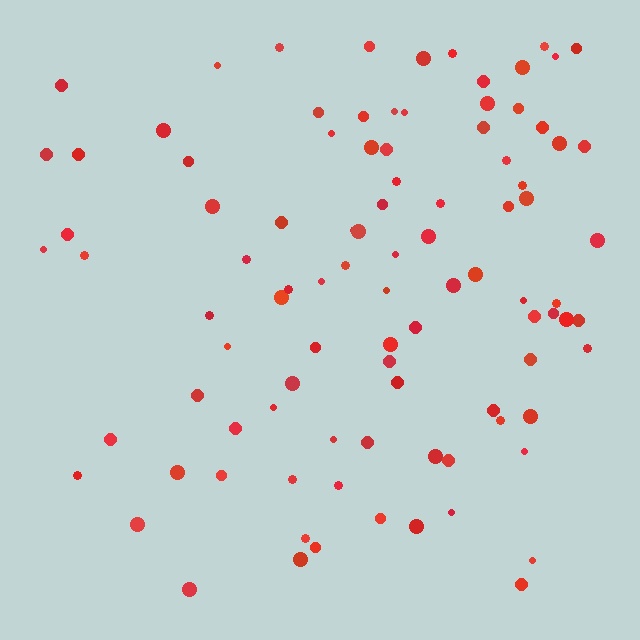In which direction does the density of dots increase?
From left to right, with the right side densest.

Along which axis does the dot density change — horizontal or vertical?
Horizontal.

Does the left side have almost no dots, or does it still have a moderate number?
Still a moderate number, just noticeably fewer than the right.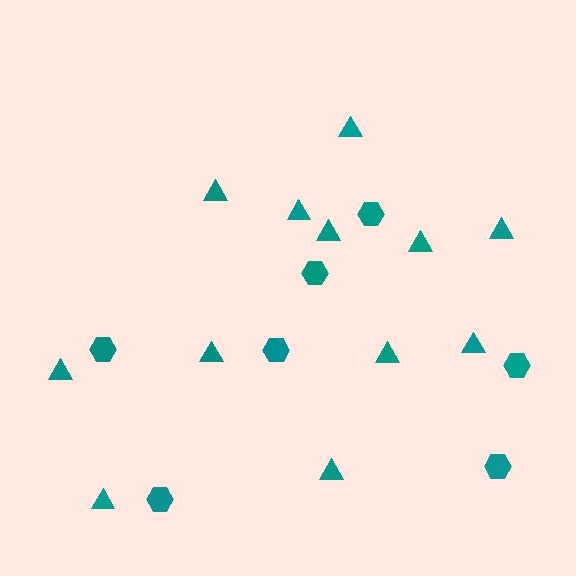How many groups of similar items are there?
There are 2 groups: one group of hexagons (7) and one group of triangles (12).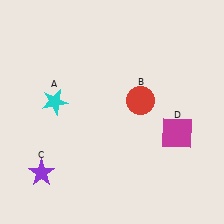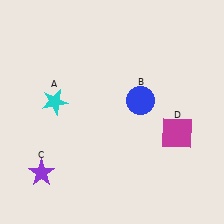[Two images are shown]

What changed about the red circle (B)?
In Image 1, B is red. In Image 2, it changed to blue.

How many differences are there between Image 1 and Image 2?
There is 1 difference between the two images.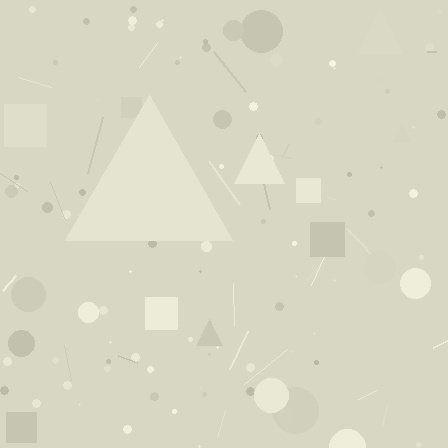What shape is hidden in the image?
A triangle is hidden in the image.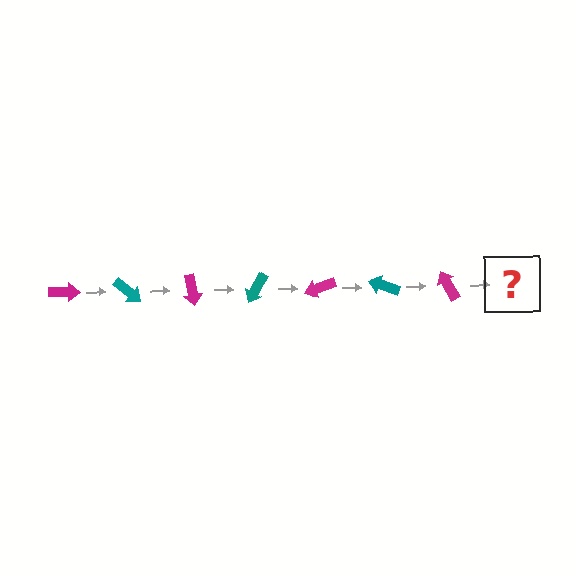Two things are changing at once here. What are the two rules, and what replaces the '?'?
The two rules are that it rotates 40 degrees each step and the color cycles through magenta and teal. The '?' should be a teal arrow, rotated 280 degrees from the start.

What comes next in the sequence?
The next element should be a teal arrow, rotated 280 degrees from the start.